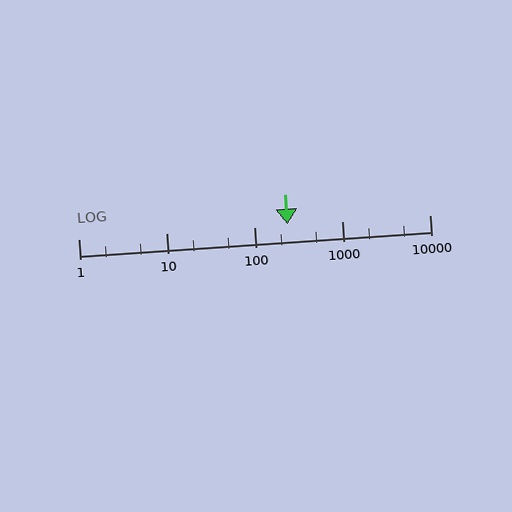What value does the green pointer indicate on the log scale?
The pointer indicates approximately 240.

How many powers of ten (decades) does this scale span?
The scale spans 4 decades, from 1 to 10000.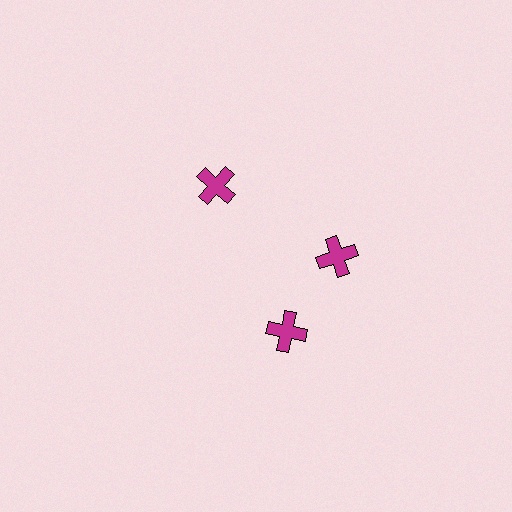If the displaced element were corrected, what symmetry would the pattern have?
It would have 3-fold rotational symmetry — the pattern would map onto itself every 120 degrees.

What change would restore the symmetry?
The symmetry would be restored by rotating it back into even spacing with its neighbors so that all 3 crosses sit at equal angles and equal distance from the center.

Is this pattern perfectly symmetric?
No. The 3 magenta crosses are arranged in a ring, but one element near the 7 o'clock position is rotated out of alignment along the ring, breaking the 3-fold rotational symmetry.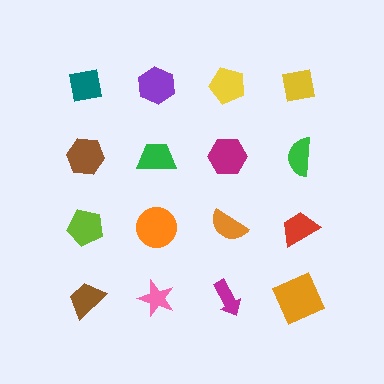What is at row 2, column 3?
A magenta hexagon.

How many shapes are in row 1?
4 shapes.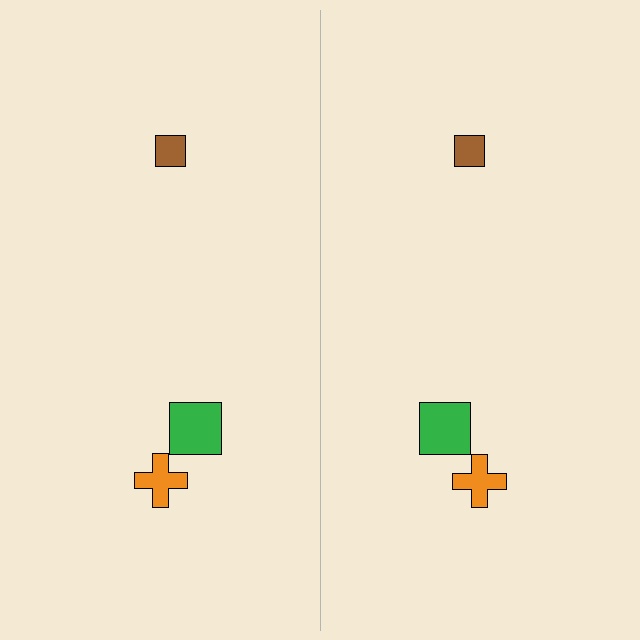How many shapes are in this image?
There are 6 shapes in this image.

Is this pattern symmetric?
Yes, this pattern has bilateral (reflection) symmetry.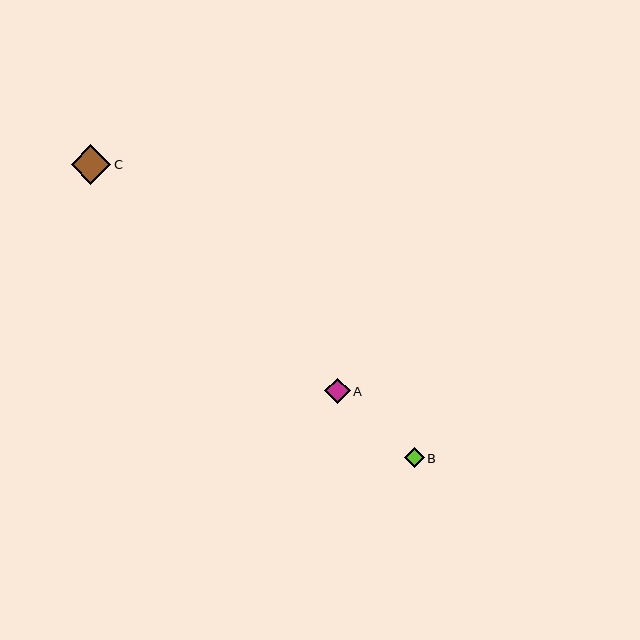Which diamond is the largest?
Diamond C is the largest with a size of approximately 40 pixels.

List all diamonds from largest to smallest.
From largest to smallest: C, A, B.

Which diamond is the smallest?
Diamond B is the smallest with a size of approximately 20 pixels.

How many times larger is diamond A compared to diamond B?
Diamond A is approximately 1.3 times the size of diamond B.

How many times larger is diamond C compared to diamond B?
Diamond C is approximately 2.0 times the size of diamond B.